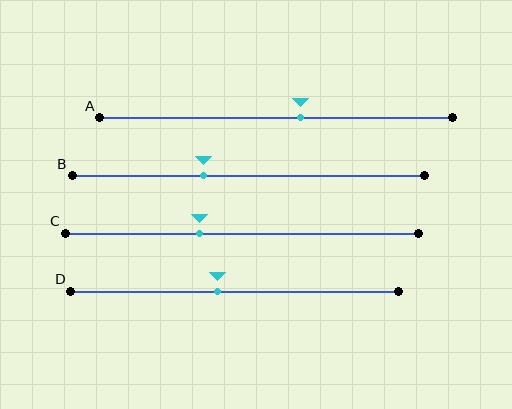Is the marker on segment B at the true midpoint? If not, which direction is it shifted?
No, the marker on segment B is shifted to the left by about 13% of the segment length.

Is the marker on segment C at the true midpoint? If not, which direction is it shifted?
No, the marker on segment C is shifted to the left by about 12% of the segment length.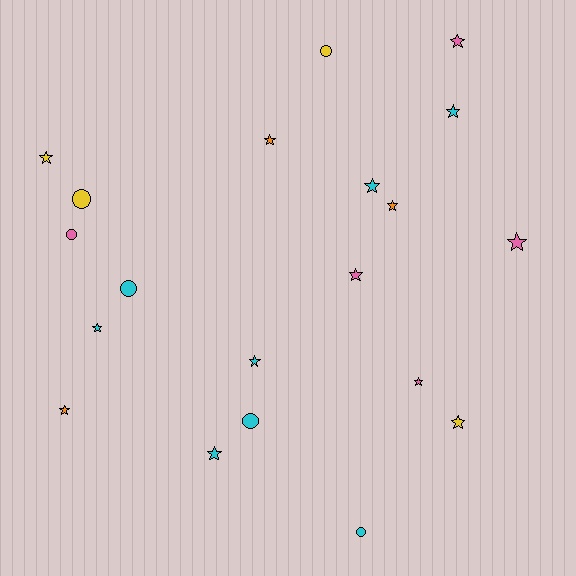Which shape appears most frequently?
Star, with 14 objects.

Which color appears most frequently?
Cyan, with 8 objects.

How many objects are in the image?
There are 20 objects.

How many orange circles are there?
There are no orange circles.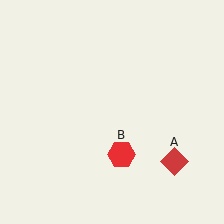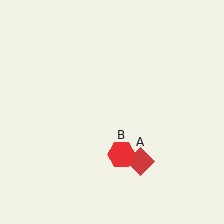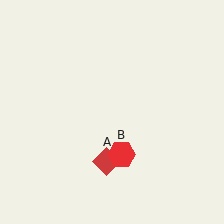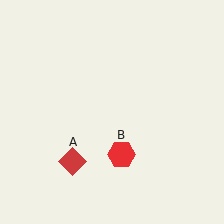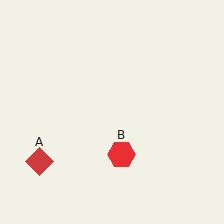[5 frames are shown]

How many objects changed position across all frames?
1 object changed position: red diamond (object A).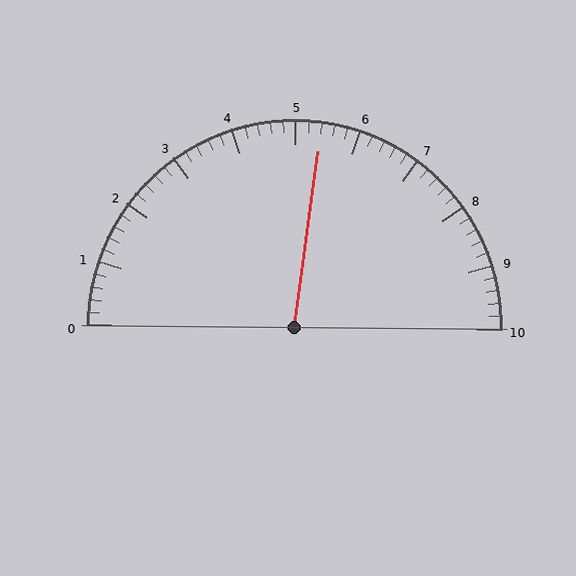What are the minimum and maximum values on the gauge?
The gauge ranges from 0 to 10.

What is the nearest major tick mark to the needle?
The nearest major tick mark is 5.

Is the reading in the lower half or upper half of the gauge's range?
The reading is in the upper half of the range (0 to 10).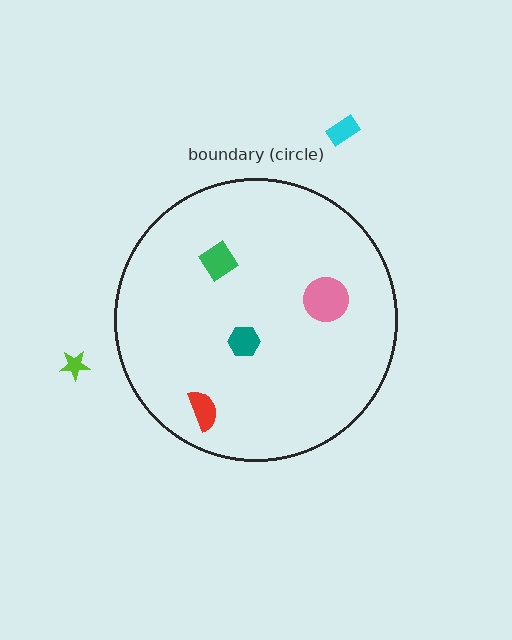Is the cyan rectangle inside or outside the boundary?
Outside.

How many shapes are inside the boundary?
4 inside, 2 outside.